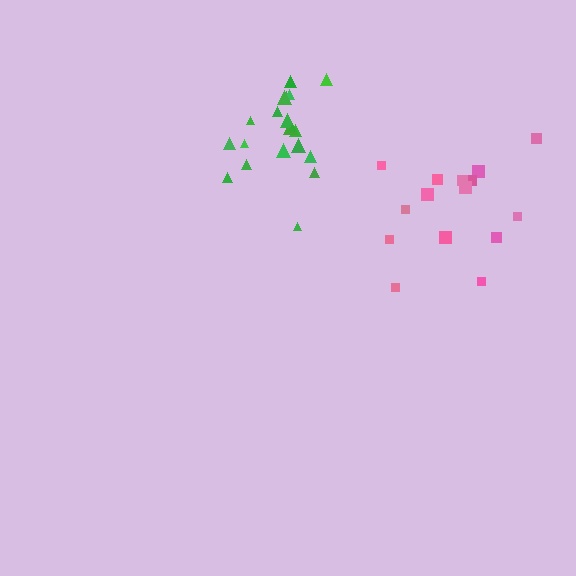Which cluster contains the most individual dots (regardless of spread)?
Green (21).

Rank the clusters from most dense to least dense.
green, pink.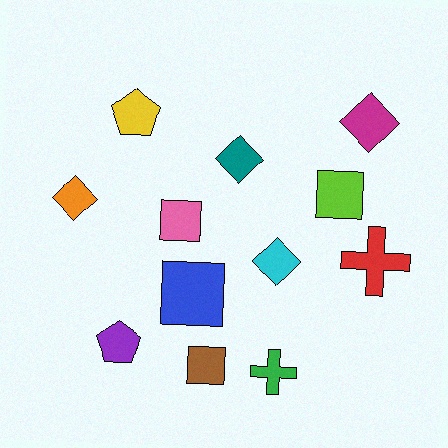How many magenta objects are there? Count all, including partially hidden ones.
There is 1 magenta object.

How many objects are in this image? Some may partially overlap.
There are 12 objects.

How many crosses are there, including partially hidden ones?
There are 2 crosses.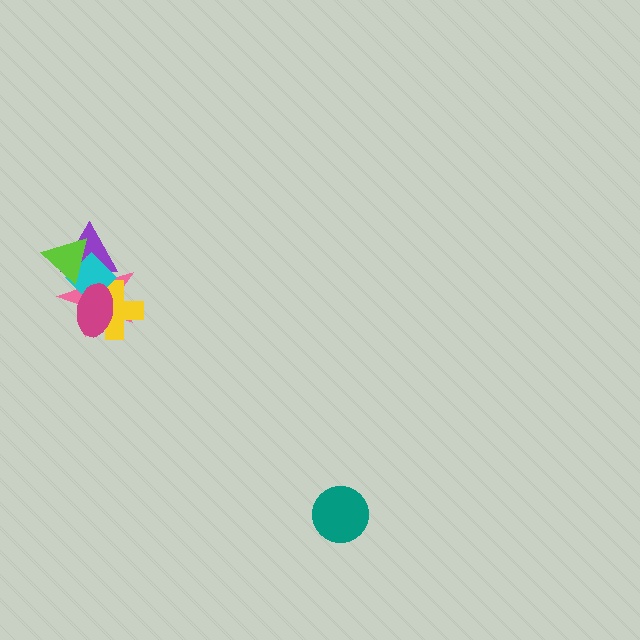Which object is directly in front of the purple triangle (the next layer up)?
The pink star is directly in front of the purple triangle.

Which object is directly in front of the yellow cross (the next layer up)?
The cyan diamond is directly in front of the yellow cross.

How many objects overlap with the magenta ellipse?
3 objects overlap with the magenta ellipse.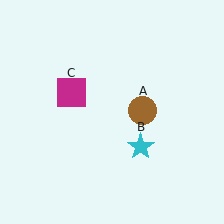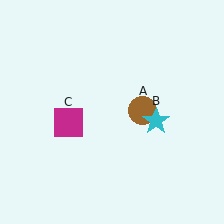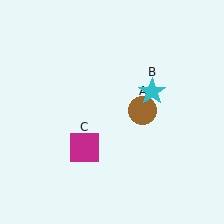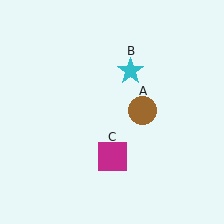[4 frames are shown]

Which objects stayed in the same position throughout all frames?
Brown circle (object A) remained stationary.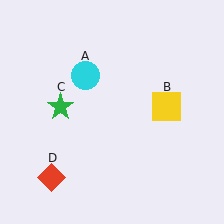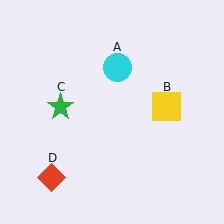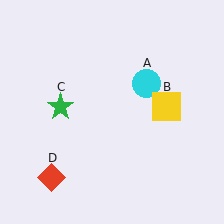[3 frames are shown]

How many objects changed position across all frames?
1 object changed position: cyan circle (object A).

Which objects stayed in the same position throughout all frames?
Yellow square (object B) and green star (object C) and red diamond (object D) remained stationary.